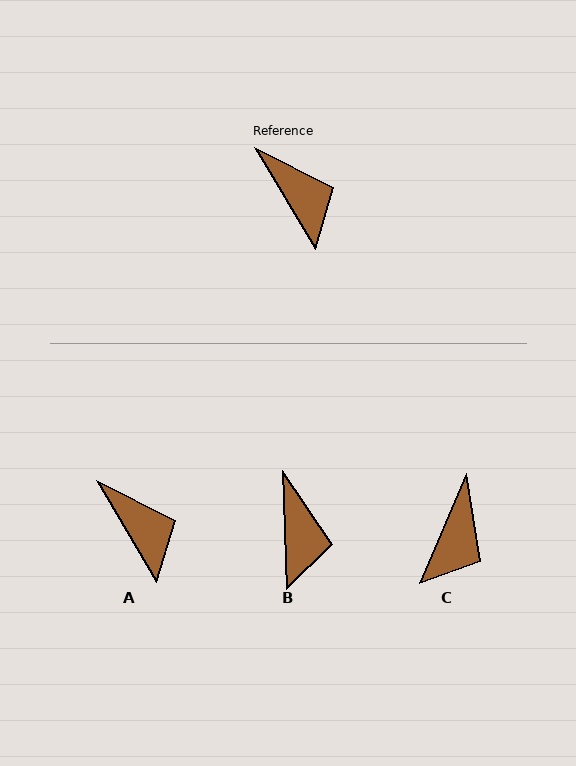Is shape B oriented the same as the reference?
No, it is off by about 29 degrees.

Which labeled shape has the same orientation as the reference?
A.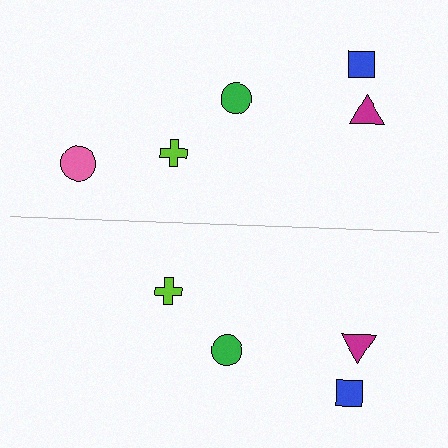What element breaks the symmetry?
A pink circle is missing from the bottom side.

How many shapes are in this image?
There are 9 shapes in this image.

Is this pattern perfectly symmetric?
No, the pattern is not perfectly symmetric. A pink circle is missing from the bottom side.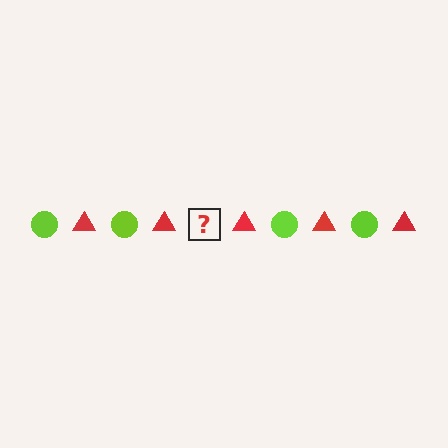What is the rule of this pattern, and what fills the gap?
The rule is that the pattern alternates between lime circle and red triangle. The gap should be filled with a lime circle.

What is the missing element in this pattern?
The missing element is a lime circle.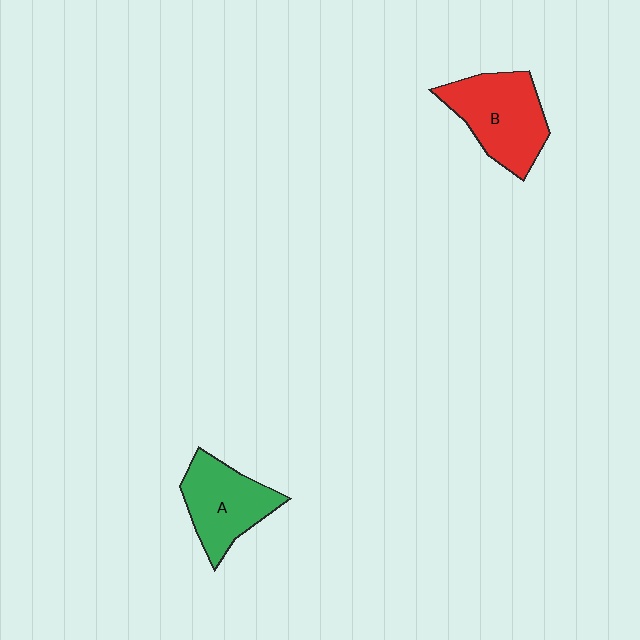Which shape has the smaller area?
Shape A (green).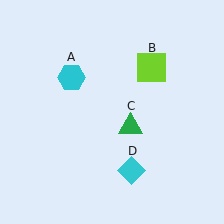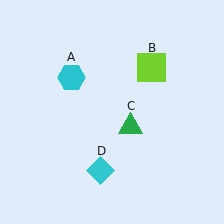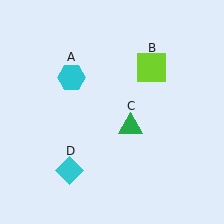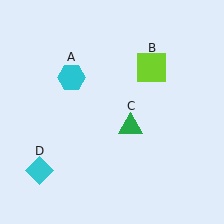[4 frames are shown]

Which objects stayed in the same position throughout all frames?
Cyan hexagon (object A) and lime square (object B) and green triangle (object C) remained stationary.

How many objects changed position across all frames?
1 object changed position: cyan diamond (object D).